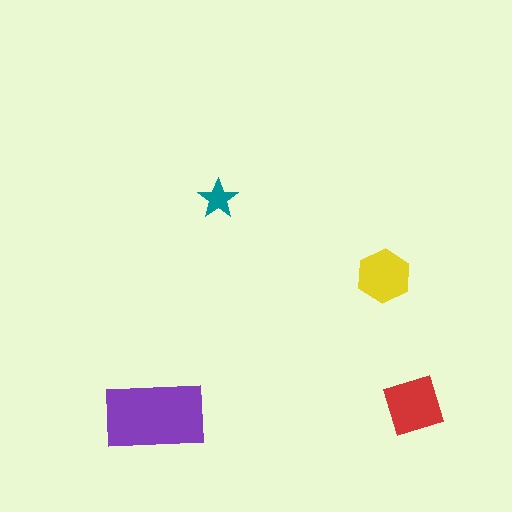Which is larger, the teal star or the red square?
The red square.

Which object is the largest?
The purple rectangle.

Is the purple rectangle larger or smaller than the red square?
Larger.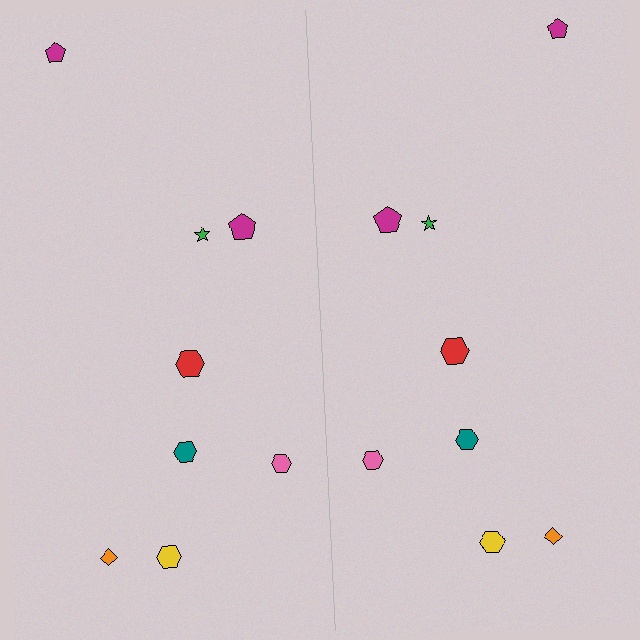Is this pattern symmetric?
Yes, this pattern has bilateral (reflection) symmetry.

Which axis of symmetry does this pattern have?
The pattern has a vertical axis of symmetry running through the center of the image.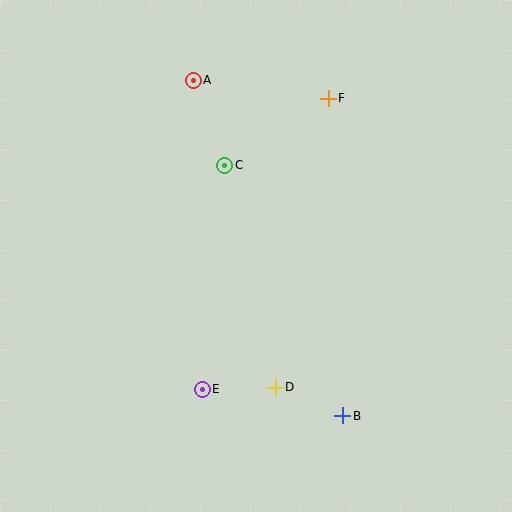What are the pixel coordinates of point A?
Point A is at (193, 81).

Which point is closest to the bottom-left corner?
Point E is closest to the bottom-left corner.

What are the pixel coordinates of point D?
Point D is at (275, 387).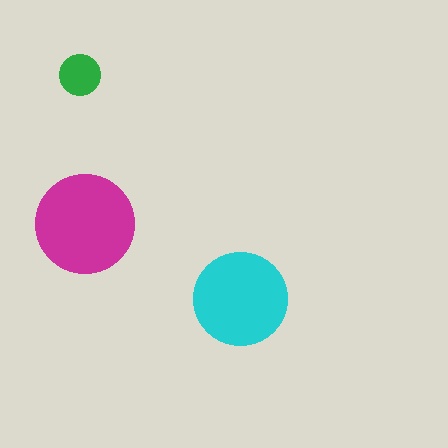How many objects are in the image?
There are 3 objects in the image.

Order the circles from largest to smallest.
the magenta one, the cyan one, the green one.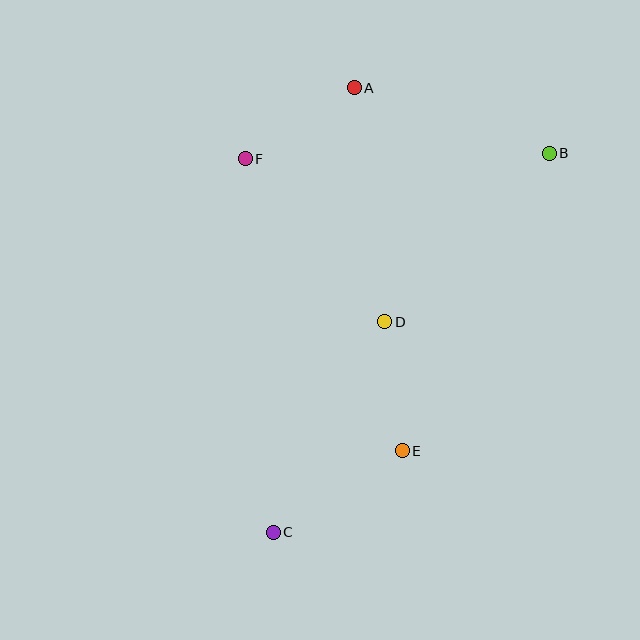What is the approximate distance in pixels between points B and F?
The distance between B and F is approximately 304 pixels.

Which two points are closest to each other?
Points A and F are closest to each other.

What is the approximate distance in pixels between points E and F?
The distance between E and F is approximately 331 pixels.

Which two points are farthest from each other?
Points B and C are farthest from each other.